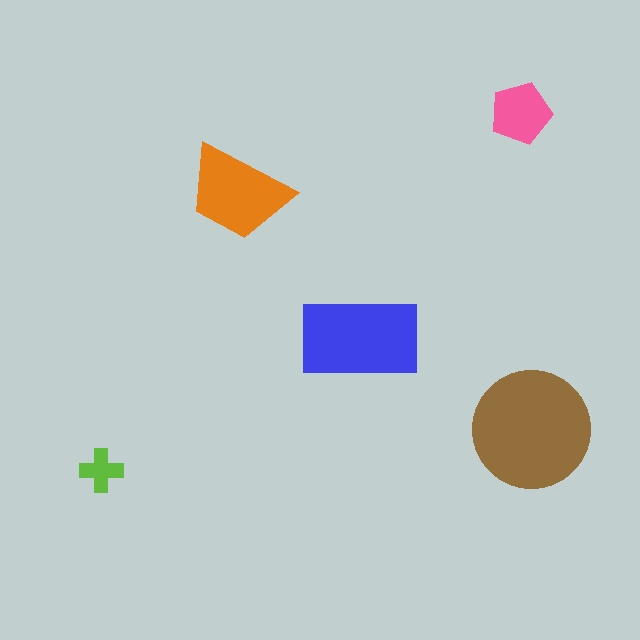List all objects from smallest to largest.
The lime cross, the pink pentagon, the orange trapezoid, the blue rectangle, the brown circle.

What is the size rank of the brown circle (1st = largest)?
1st.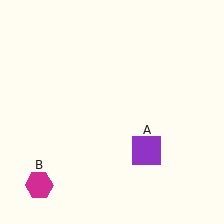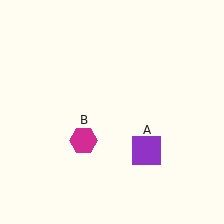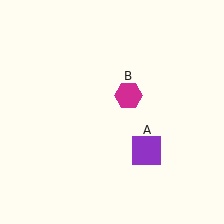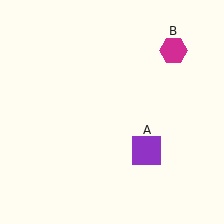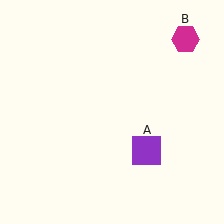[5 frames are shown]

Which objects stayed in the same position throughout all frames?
Purple square (object A) remained stationary.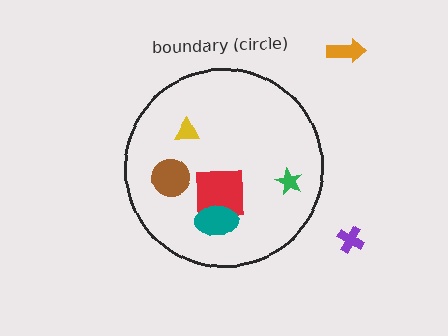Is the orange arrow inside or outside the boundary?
Outside.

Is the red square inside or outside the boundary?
Inside.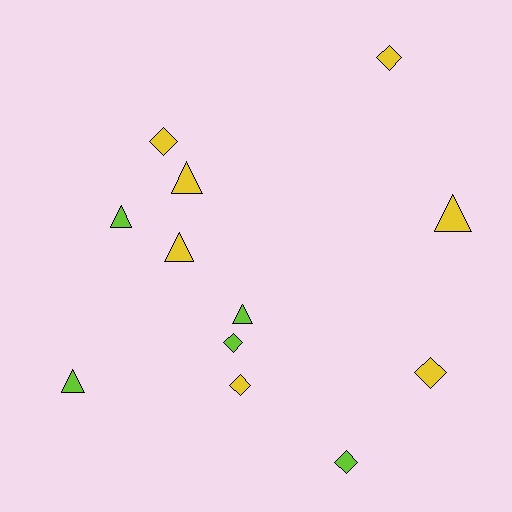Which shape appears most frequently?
Triangle, with 6 objects.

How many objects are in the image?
There are 12 objects.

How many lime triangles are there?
There are 3 lime triangles.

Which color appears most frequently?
Yellow, with 7 objects.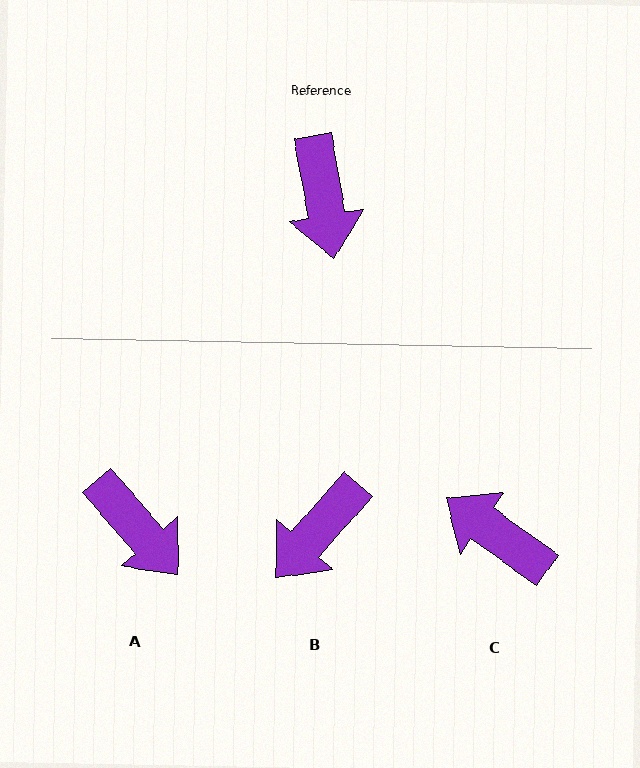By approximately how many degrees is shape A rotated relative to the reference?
Approximately 31 degrees counter-clockwise.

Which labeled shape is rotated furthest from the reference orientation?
C, about 135 degrees away.